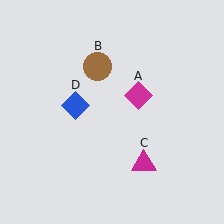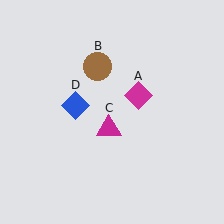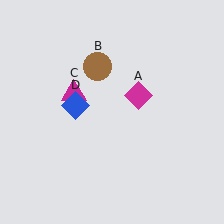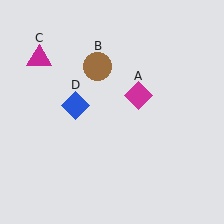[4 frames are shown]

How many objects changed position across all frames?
1 object changed position: magenta triangle (object C).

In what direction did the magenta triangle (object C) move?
The magenta triangle (object C) moved up and to the left.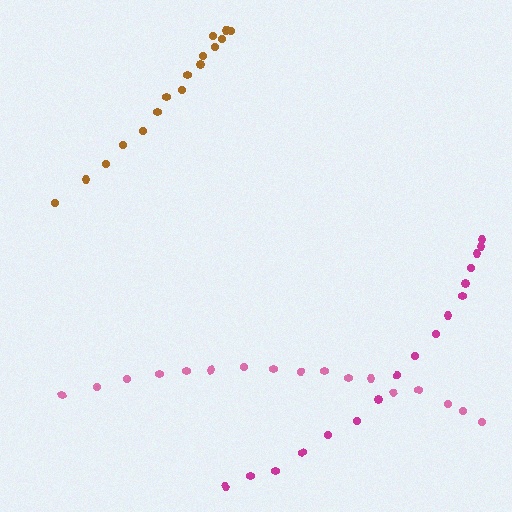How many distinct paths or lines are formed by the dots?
There are 3 distinct paths.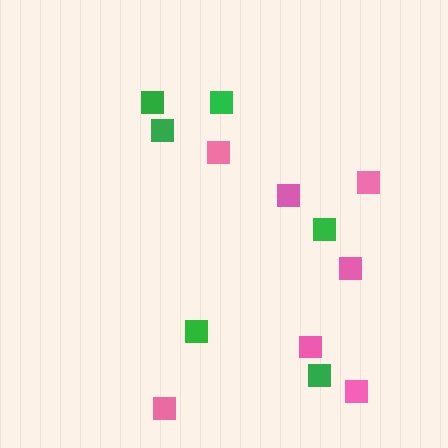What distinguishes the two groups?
There are 2 groups: one group of pink squares (7) and one group of green squares (6).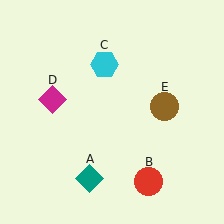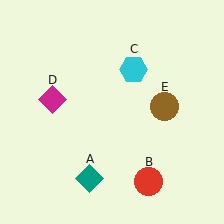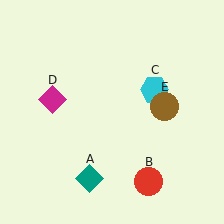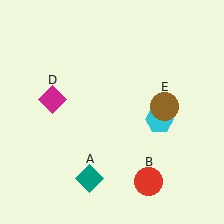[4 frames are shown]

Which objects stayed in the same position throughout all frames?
Teal diamond (object A) and red circle (object B) and magenta diamond (object D) and brown circle (object E) remained stationary.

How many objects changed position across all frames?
1 object changed position: cyan hexagon (object C).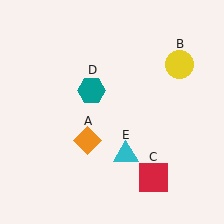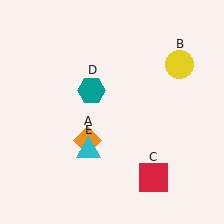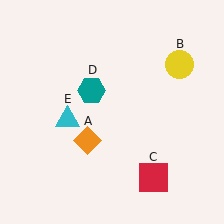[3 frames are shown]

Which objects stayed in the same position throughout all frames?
Orange diamond (object A) and yellow circle (object B) and red square (object C) and teal hexagon (object D) remained stationary.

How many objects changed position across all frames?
1 object changed position: cyan triangle (object E).